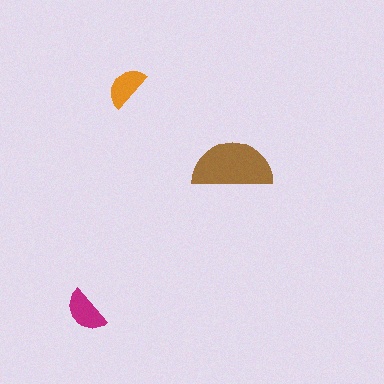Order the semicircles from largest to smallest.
the brown one, the magenta one, the orange one.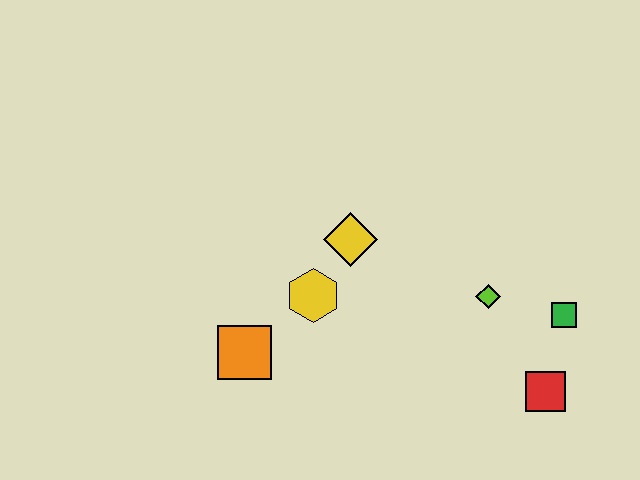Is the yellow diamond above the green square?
Yes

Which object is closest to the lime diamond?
The green square is closest to the lime diamond.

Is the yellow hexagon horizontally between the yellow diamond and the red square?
No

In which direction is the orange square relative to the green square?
The orange square is to the left of the green square.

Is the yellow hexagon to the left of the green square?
Yes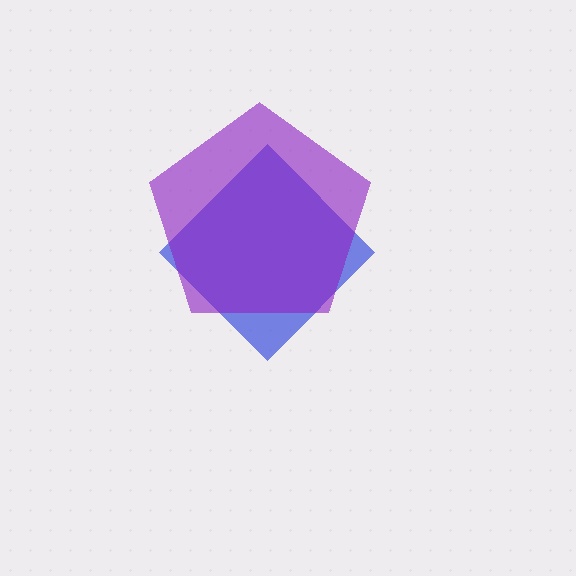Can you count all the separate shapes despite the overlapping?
Yes, there are 2 separate shapes.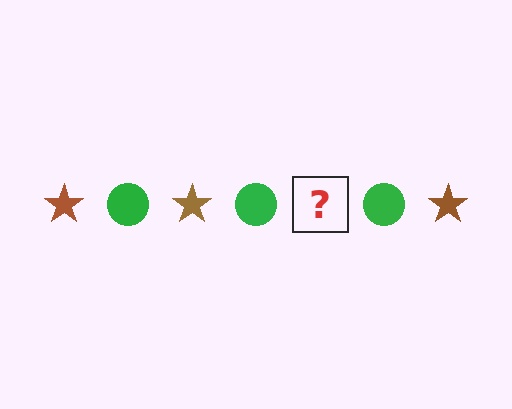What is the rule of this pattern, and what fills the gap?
The rule is that the pattern alternates between brown star and green circle. The gap should be filled with a brown star.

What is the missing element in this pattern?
The missing element is a brown star.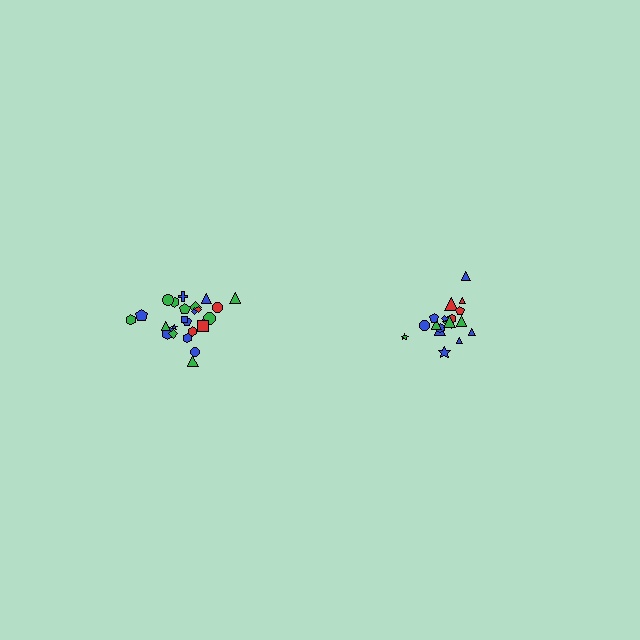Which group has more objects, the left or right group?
The left group.